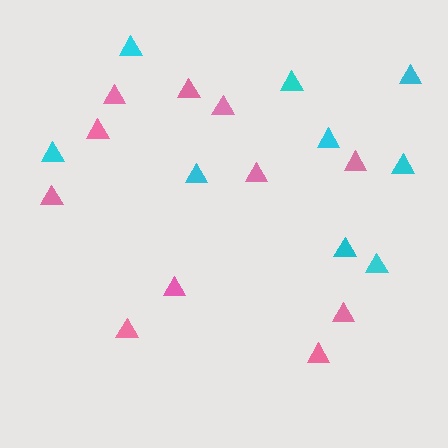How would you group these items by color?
There are 2 groups: one group of pink triangles (11) and one group of cyan triangles (9).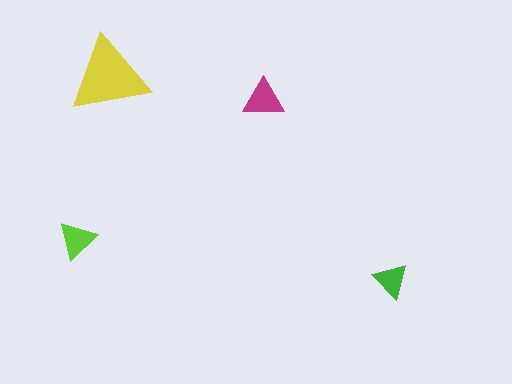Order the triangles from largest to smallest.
the yellow one, the magenta one, the lime one, the green one.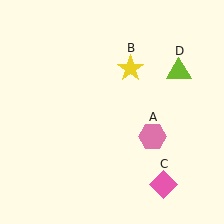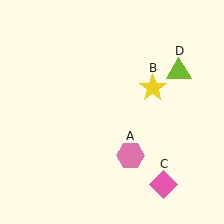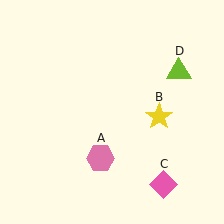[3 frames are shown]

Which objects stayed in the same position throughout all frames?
Pink diamond (object C) and lime triangle (object D) remained stationary.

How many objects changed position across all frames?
2 objects changed position: pink hexagon (object A), yellow star (object B).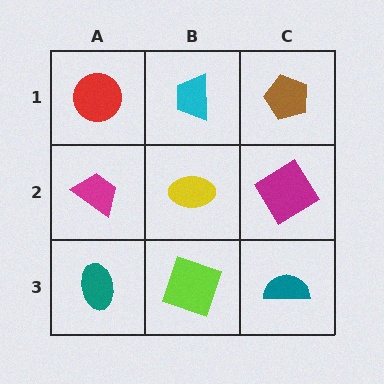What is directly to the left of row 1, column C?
A cyan trapezoid.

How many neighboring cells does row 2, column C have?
3.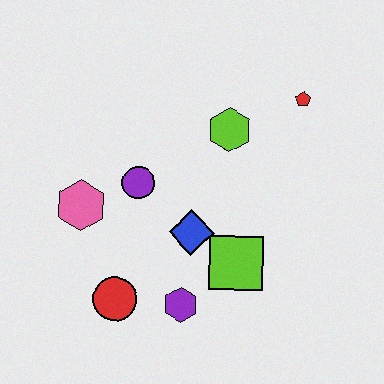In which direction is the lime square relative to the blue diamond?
The lime square is to the right of the blue diamond.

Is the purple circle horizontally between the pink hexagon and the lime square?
Yes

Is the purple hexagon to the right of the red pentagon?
No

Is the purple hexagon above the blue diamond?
No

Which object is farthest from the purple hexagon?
The red pentagon is farthest from the purple hexagon.